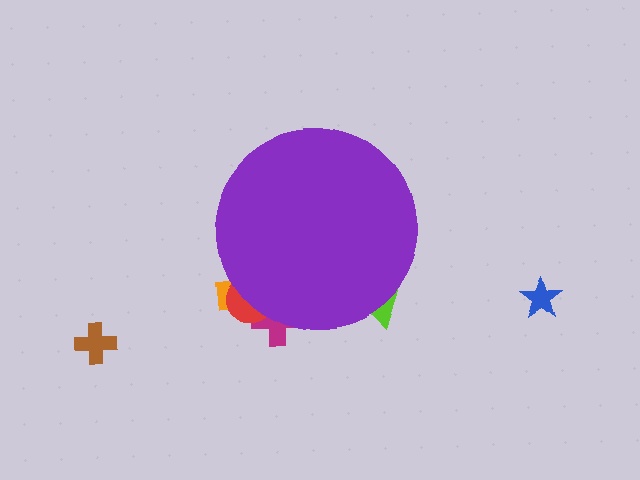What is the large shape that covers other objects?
A purple circle.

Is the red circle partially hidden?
Yes, the red circle is partially hidden behind the purple circle.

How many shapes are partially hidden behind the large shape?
4 shapes are partially hidden.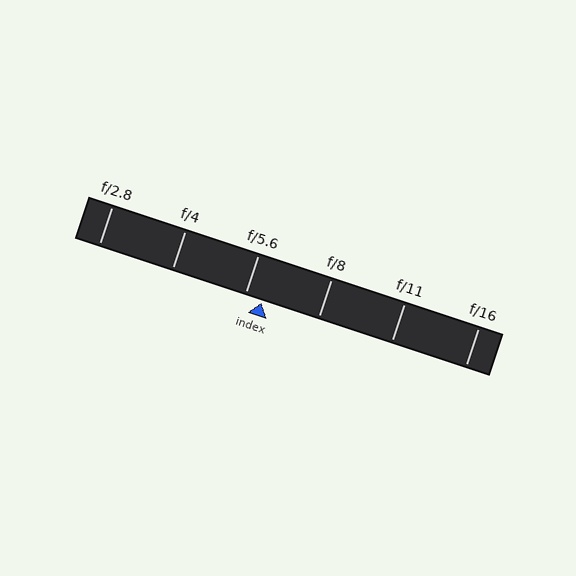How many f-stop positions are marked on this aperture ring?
There are 6 f-stop positions marked.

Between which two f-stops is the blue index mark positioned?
The index mark is between f/5.6 and f/8.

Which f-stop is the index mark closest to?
The index mark is closest to f/5.6.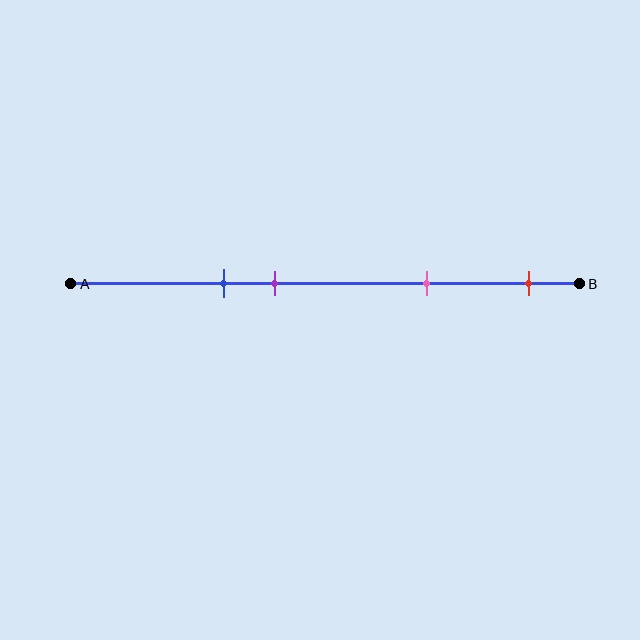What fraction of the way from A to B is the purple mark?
The purple mark is approximately 40% (0.4) of the way from A to B.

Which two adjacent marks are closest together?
The blue and purple marks are the closest adjacent pair.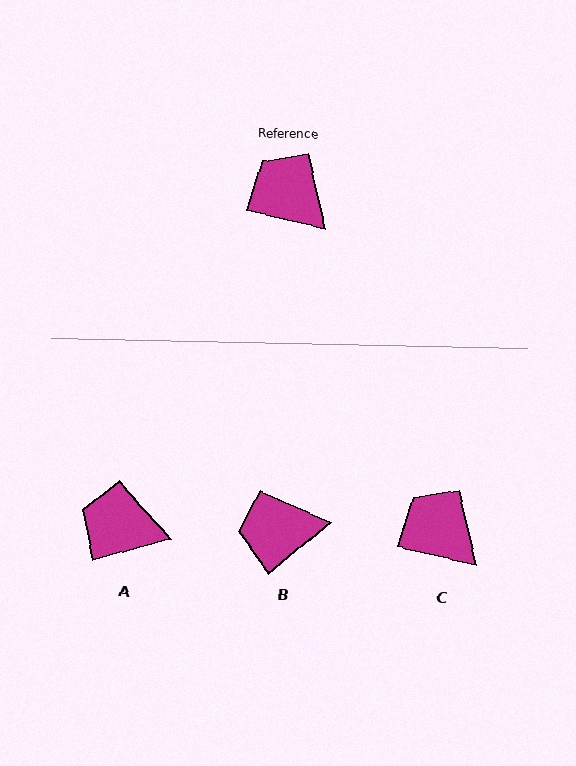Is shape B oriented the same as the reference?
No, it is off by about 53 degrees.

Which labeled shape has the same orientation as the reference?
C.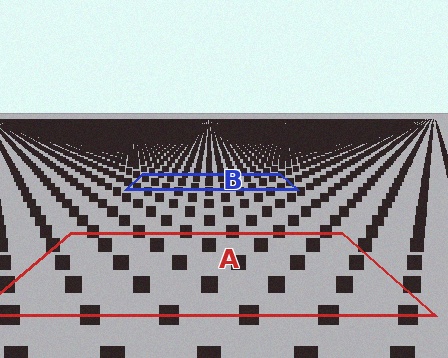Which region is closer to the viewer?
Region A is closer. The texture elements there are larger and more spread out.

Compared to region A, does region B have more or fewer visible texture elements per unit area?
Region B has more texture elements per unit area — they are packed more densely because it is farther away.